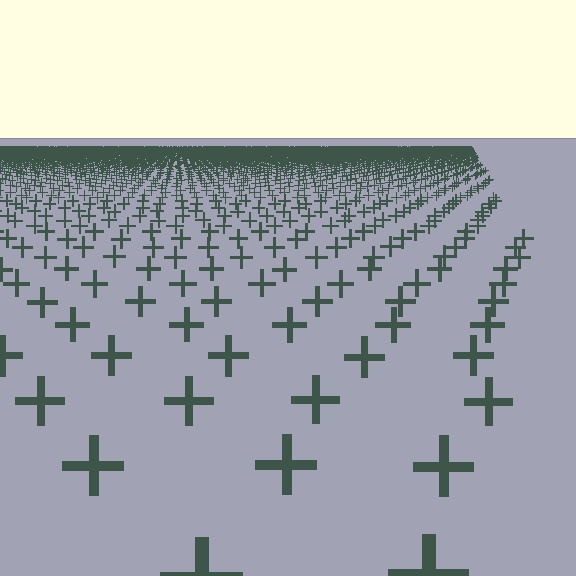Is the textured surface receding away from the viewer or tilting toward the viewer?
The surface is receding away from the viewer. Texture elements get smaller and denser toward the top.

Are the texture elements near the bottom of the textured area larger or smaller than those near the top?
Larger. Near the bottom, elements are closer to the viewer and appear at a bigger on-screen size.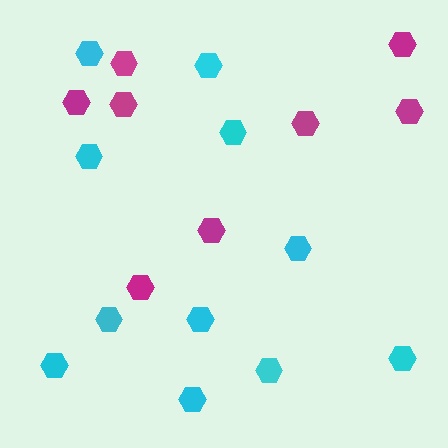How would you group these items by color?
There are 2 groups: one group of magenta hexagons (8) and one group of cyan hexagons (11).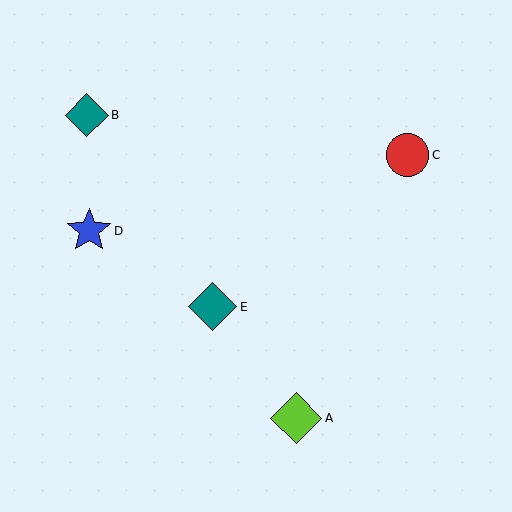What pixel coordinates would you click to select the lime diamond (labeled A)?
Click at (296, 418) to select the lime diamond A.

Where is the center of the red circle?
The center of the red circle is at (407, 155).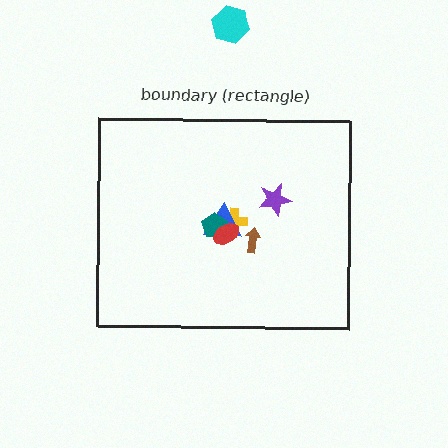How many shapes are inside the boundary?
6 inside, 1 outside.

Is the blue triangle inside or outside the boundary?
Inside.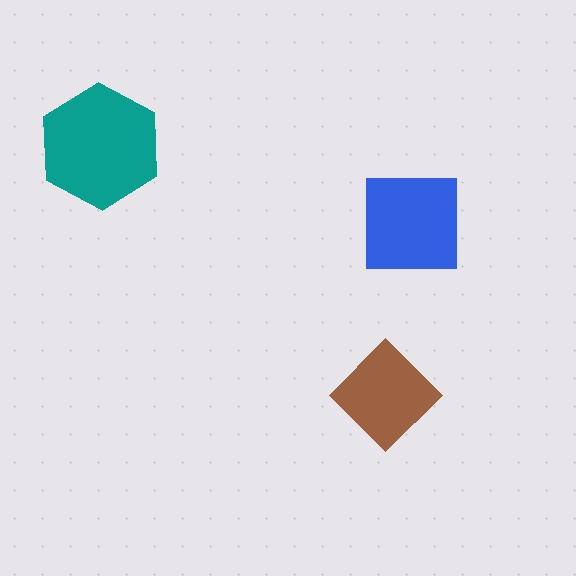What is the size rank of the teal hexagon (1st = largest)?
1st.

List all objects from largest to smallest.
The teal hexagon, the blue square, the brown diamond.